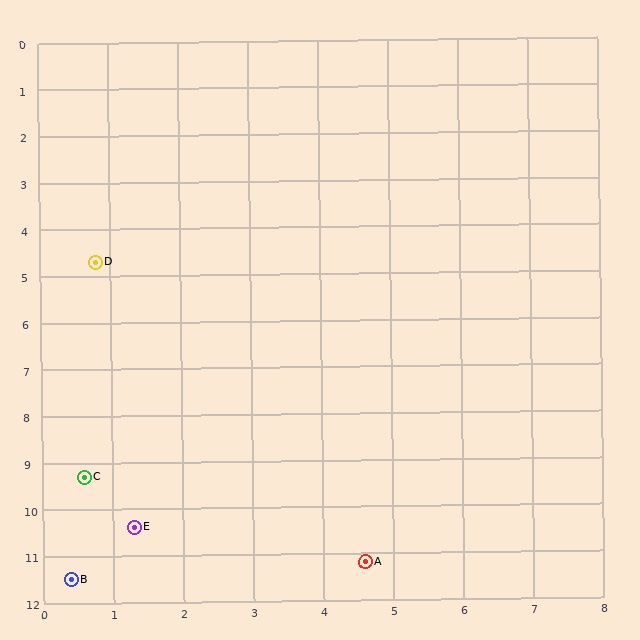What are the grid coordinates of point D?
Point D is at approximately (0.8, 4.7).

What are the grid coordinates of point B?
Point B is at approximately (0.4, 11.5).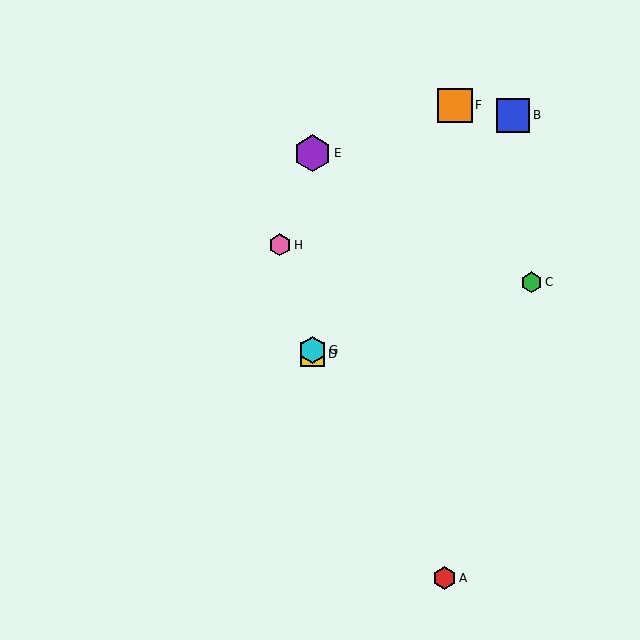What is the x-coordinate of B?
Object B is at x≈513.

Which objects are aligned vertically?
Objects D, E, G are aligned vertically.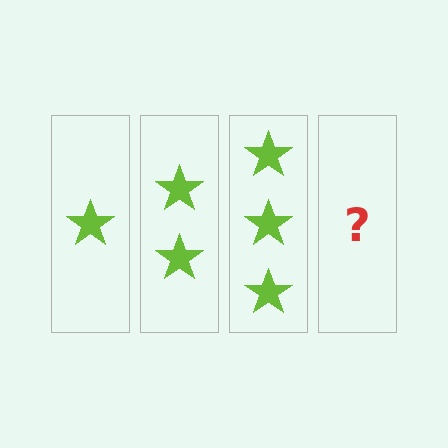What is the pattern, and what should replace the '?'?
The pattern is that each step adds one more star. The '?' should be 4 stars.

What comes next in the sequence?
The next element should be 4 stars.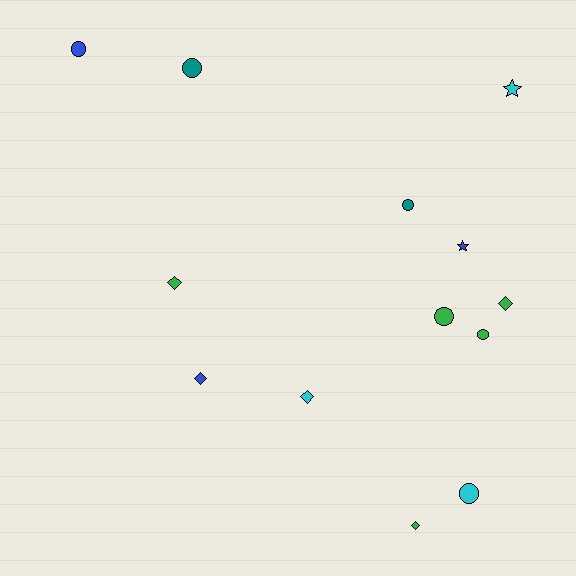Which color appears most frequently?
Green, with 5 objects.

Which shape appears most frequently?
Circle, with 6 objects.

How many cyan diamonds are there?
There is 1 cyan diamond.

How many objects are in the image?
There are 13 objects.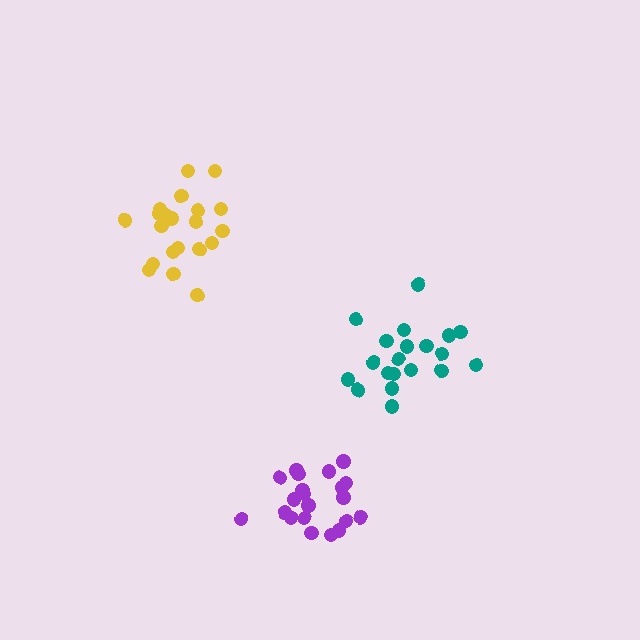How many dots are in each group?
Group 1: 20 dots, Group 2: 21 dots, Group 3: 21 dots (62 total).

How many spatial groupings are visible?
There are 3 spatial groupings.